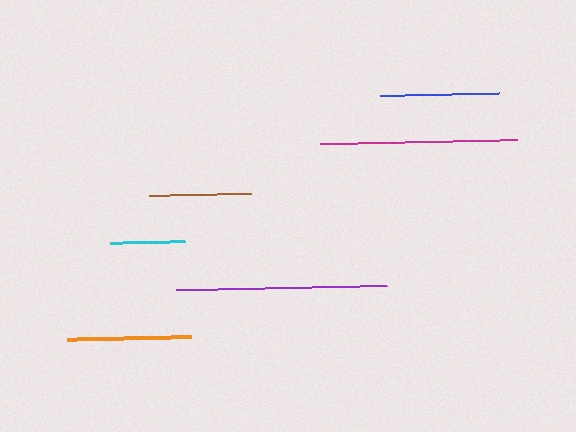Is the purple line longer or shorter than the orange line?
The purple line is longer than the orange line.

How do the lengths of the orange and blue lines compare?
The orange and blue lines are approximately the same length.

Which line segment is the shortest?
The cyan line is the shortest at approximately 75 pixels.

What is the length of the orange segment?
The orange segment is approximately 125 pixels long.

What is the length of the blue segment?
The blue segment is approximately 119 pixels long.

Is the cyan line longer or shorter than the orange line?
The orange line is longer than the cyan line.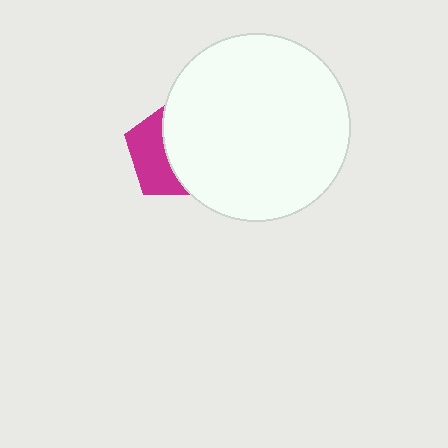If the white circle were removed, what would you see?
You would see the complete magenta pentagon.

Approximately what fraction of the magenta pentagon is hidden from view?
Roughly 60% of the magenta pentagon is hidden behind the white circle.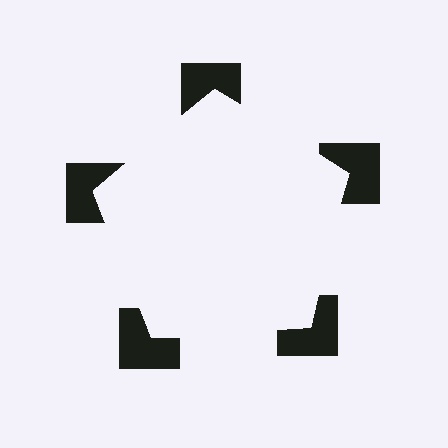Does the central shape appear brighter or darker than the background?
It typically appears slightly brighter than the background, even though no actual brightness change is drawn.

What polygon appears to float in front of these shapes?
An illusory pentagon — its edges are inferred from the aligned wedge cuts in the notched squares, not physically drawn.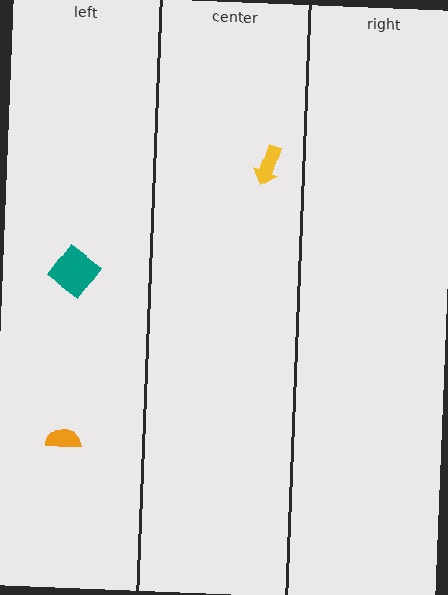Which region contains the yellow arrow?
The center region.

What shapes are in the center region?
The yellow arrow.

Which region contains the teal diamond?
The left region.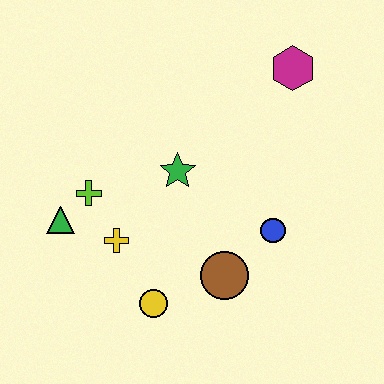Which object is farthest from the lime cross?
The magenta hexagon is farthest from the lime cross.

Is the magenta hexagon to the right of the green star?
Yes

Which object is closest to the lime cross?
The green triangle is closest to the lime cross.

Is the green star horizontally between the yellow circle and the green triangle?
No